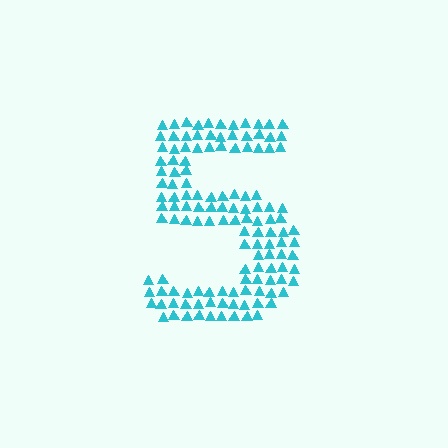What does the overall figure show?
The overall figure shows the digit 5.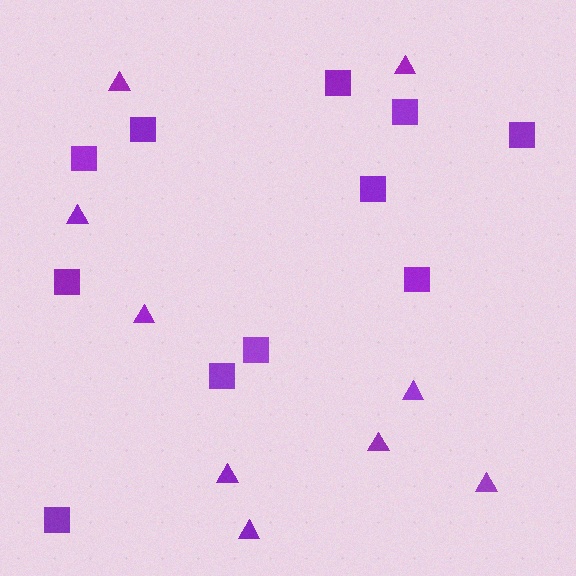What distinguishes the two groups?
There are 2 groups: one group of triangles (9) and one group of squares (11).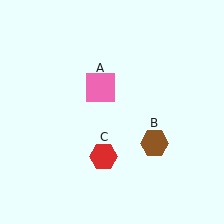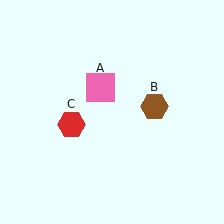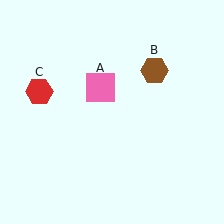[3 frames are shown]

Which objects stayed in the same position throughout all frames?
Pink square (object A) remained stationary.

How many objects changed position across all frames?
2 objects changed position: brown hexagon (object B), red hexagon (object C).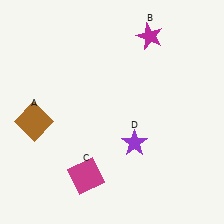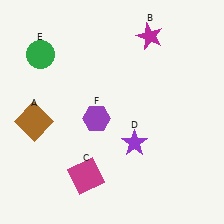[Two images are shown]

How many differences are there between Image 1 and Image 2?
There are 2 differences between the two images.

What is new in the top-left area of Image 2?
A green circle (E) was added in the top-left area of Image 2.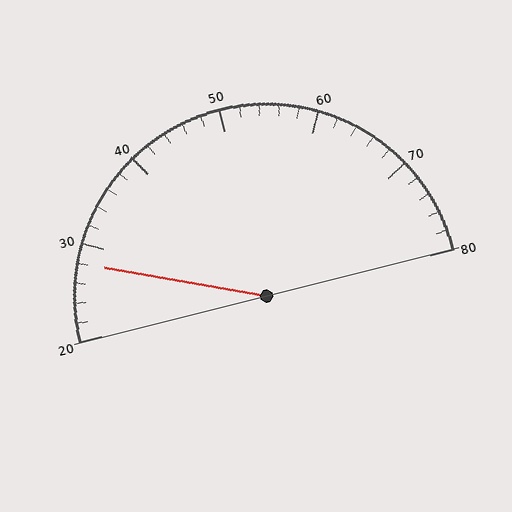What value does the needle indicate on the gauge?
The needle indicates approximately 28.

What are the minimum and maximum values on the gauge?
The gauge ranges from 20 to 80.